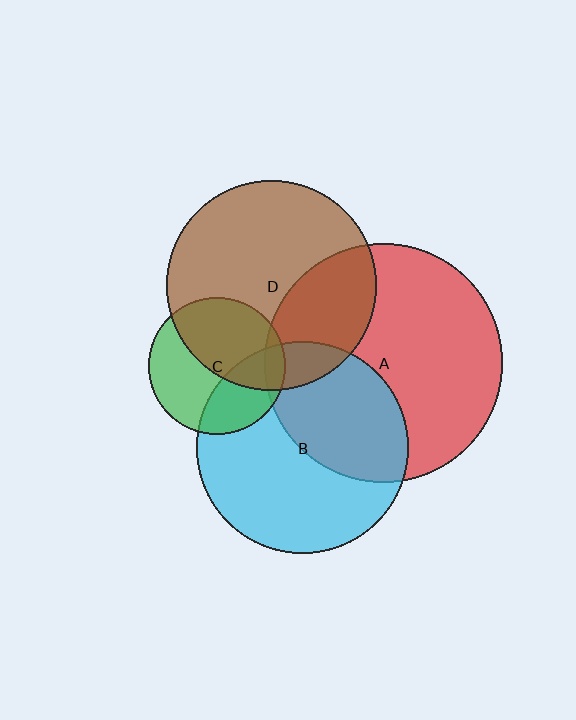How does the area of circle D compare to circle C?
Approximately 2.3 times.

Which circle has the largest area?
Circle A (red).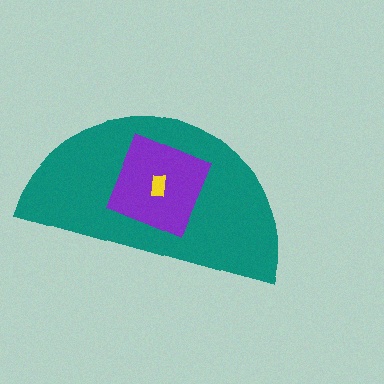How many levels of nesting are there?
3.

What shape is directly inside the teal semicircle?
The purple square.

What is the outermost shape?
The teal semicircle.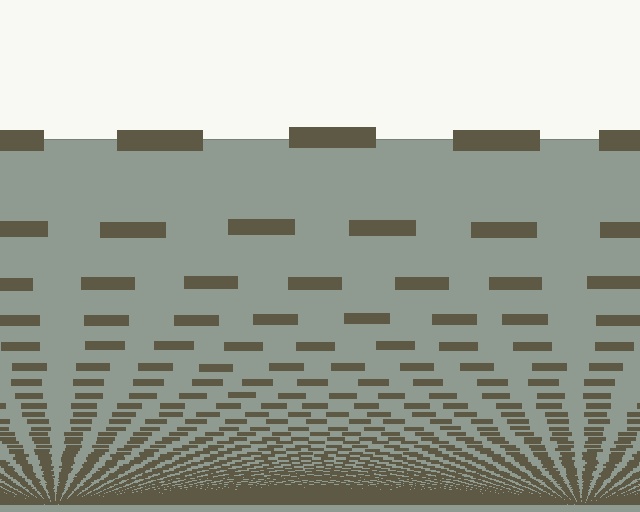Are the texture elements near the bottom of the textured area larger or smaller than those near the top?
Smaller. The gradient is inverted — elements near the bottom are smaller and denser.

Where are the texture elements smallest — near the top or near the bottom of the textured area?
Near the bottom.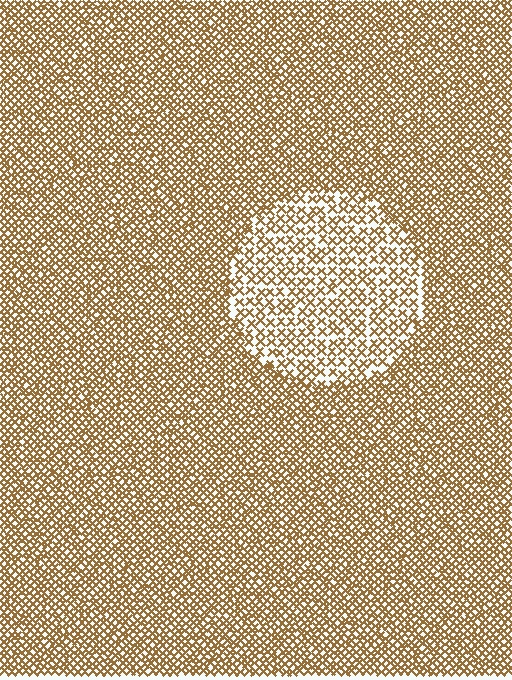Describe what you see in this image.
The image contains small brown elements arranged at two different densities. A circle-shaped region is visible where the elements are less densely packed than the surrounding area.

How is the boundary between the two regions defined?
The boundary is defined by a change in element density (approximately 1.9x ratio). All elements are the same color, size, and shape.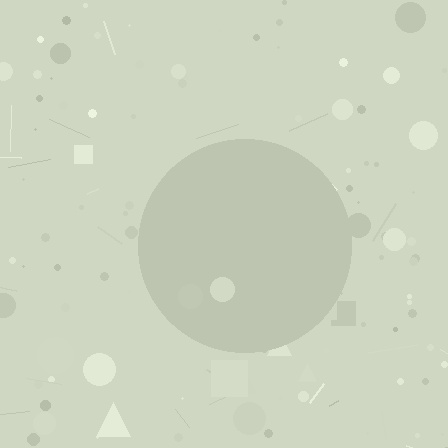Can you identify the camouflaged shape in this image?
The camouflaged shape is a circle.